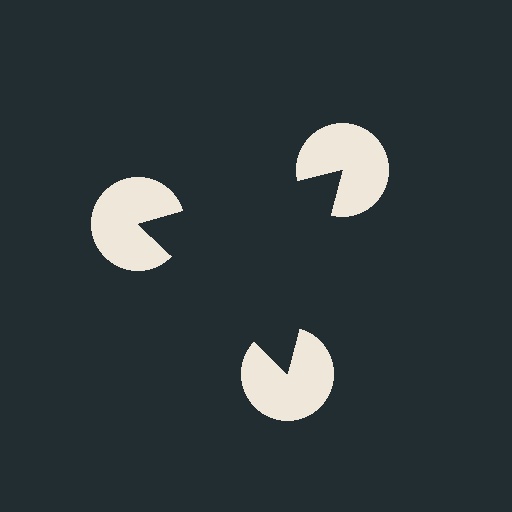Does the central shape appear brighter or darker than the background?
It typically appears slightly darker than the background, even though no actual brightness change is drawn.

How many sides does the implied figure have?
3 sides.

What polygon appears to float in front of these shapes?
An illusory triangle — its edges are inferred from the aligned wedge cuts in the pac-man discs, not physically drawn.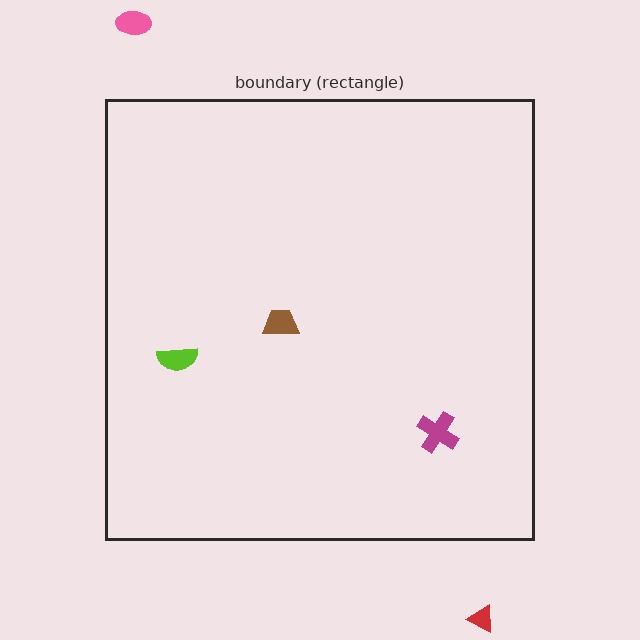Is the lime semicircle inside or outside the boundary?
Inside.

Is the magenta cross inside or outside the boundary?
Inside.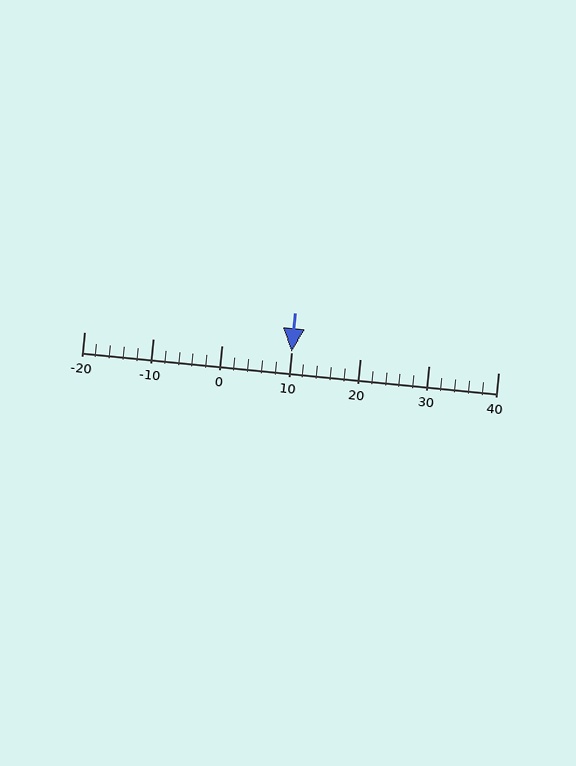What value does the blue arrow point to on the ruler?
The blue arrow points to approximately 10.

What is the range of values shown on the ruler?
The ruler shows values from -20 to 40.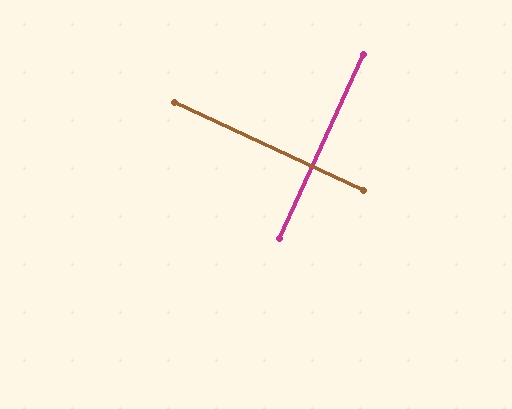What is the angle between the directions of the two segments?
Approximately 90 degrees.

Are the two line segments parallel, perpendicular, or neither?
Perpendicular — they meet at approximately 90°.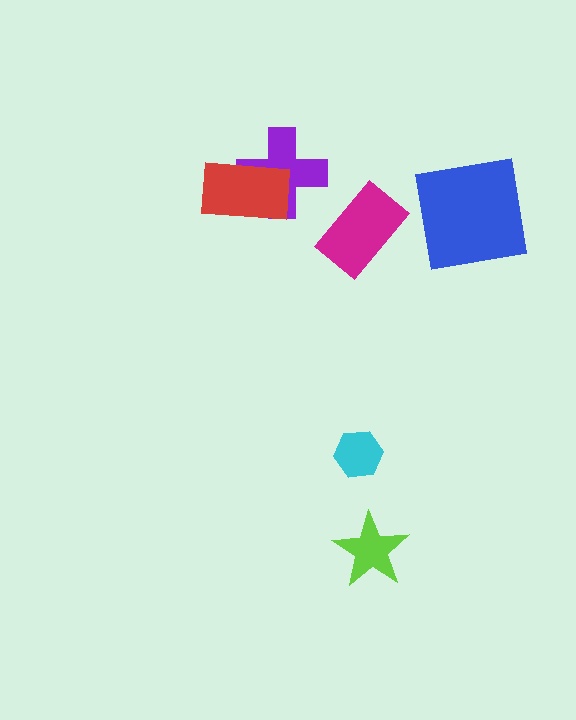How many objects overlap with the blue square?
0 objects overlap with the blue square.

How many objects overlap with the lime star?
0 objects overlap with the lime star.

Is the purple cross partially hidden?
Yes, it is partially covered by another shape.